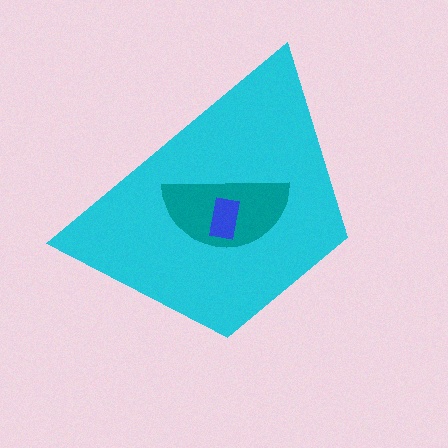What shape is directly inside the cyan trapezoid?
The teal semicircle.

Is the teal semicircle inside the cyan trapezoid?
Yes.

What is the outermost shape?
The cyan trapezoid.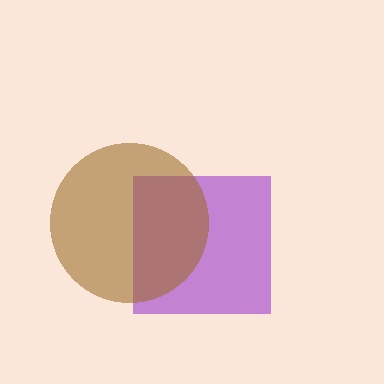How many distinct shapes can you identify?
There are 2 distinct shapes: a purple square, a brown circle.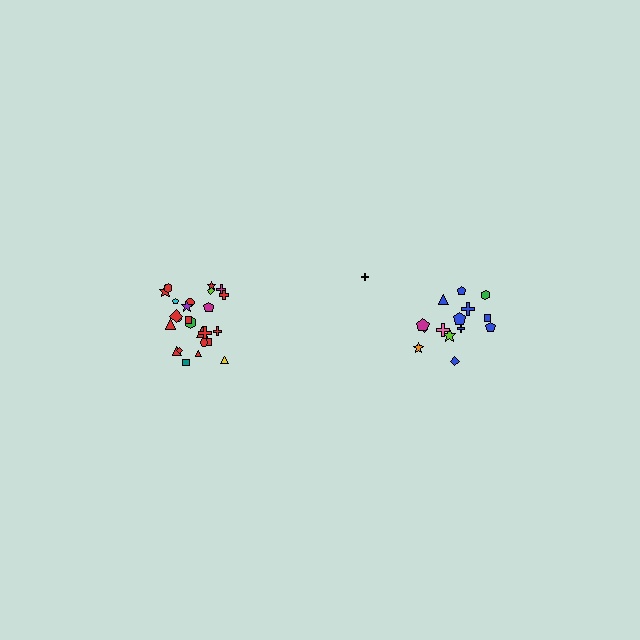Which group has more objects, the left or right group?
The left group.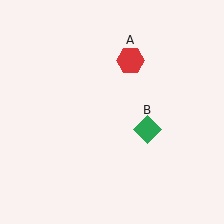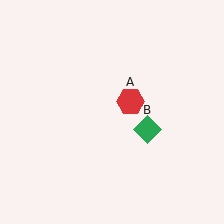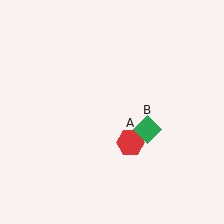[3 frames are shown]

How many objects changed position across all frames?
1 object changed position: red hexagon (object A).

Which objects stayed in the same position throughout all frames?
Green diamond (object B) remained stationary.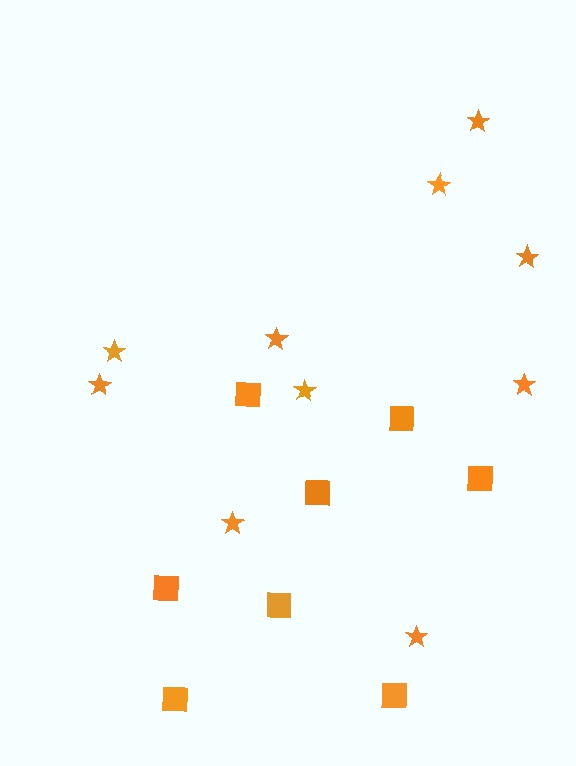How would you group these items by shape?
There are 2 groups: one group of stars (10) and one group of squares (8).